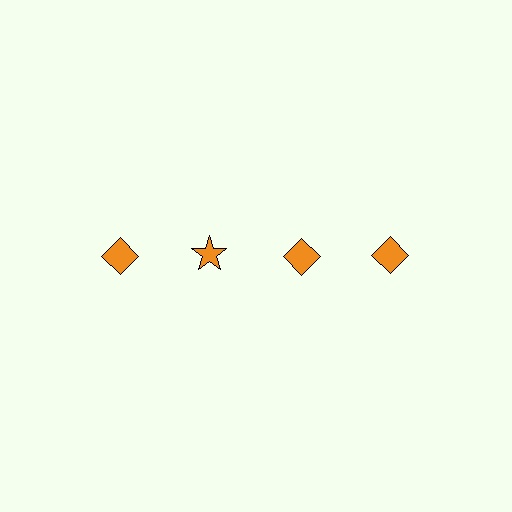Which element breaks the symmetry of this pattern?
The orange star in the top row, second from left column breaks the symmetry. All other shapes are orange diamonds.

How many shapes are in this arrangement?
There are 4 shapes arranged in a grid pattern.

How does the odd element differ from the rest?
It has a different shape: star instead of diamond.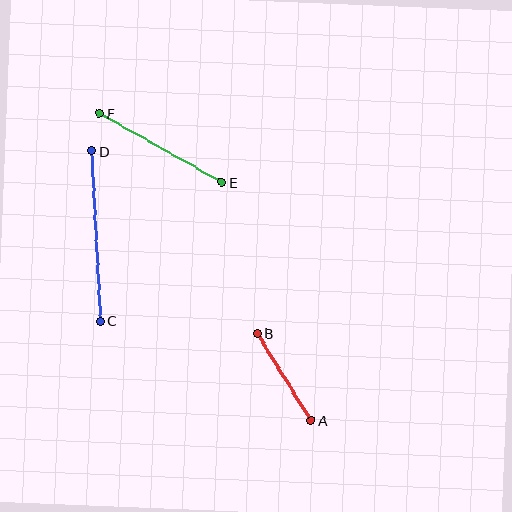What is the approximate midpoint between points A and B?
The midpoint is at approximately (284, 377) pixels.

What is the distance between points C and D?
The distance is approximately 170 pixels.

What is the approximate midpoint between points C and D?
The midpoint is at approximately (96, 236) pixels.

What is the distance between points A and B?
The distance is approximately 102 pixels.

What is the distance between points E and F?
The distance is approximately 141 pixels.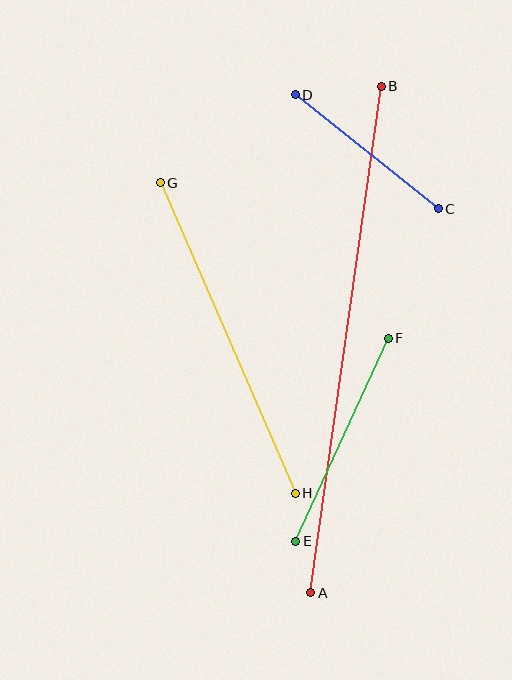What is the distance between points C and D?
The distance is approximately 183 pixels.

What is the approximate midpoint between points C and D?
The midpoint is at approximately (367, 152) pixels.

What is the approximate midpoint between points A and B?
The midpoint is at approximately (346, 340) pixels.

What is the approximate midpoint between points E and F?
The midpoint is at approximately (342, 440) pixels.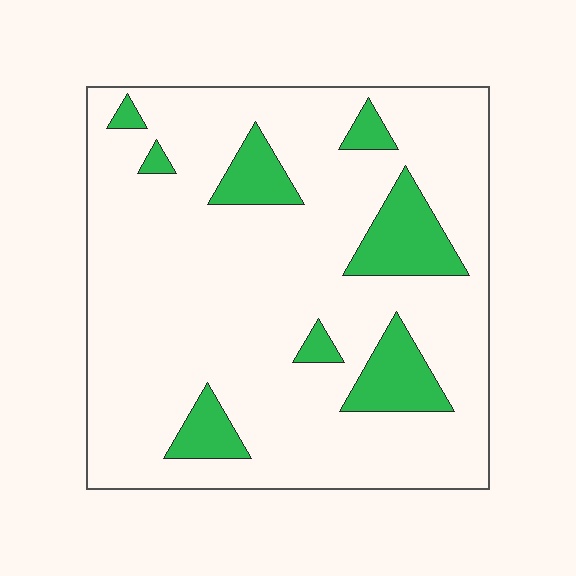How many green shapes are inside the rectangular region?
8.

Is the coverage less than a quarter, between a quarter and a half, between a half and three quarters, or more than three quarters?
Less than a quarter.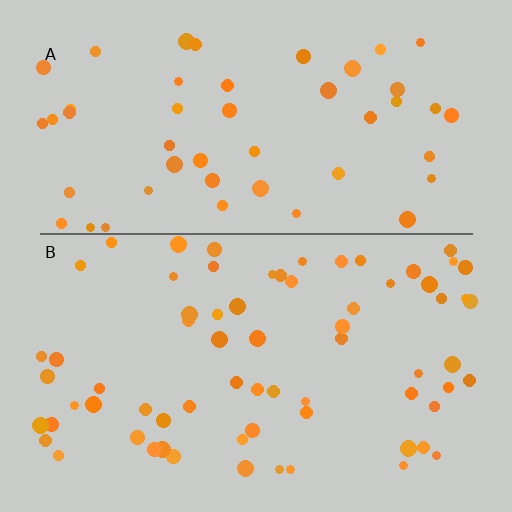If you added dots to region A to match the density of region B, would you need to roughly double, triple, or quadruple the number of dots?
Approximately double.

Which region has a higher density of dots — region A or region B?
B (the bottom).